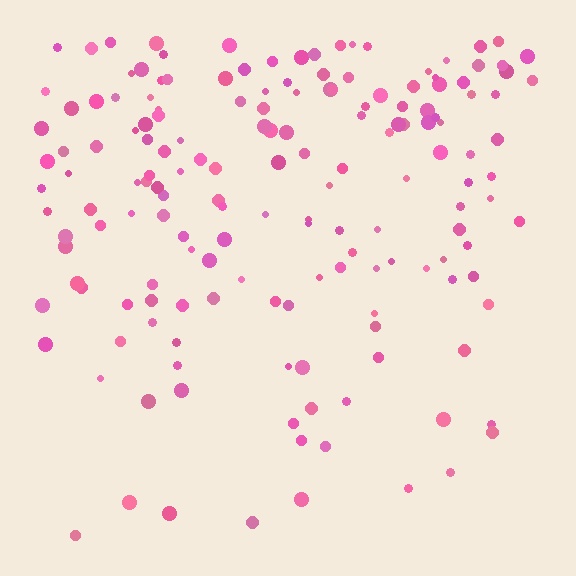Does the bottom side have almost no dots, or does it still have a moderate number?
Still a moderate number, just noticeably fewer than the top.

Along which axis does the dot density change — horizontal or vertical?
Vertical.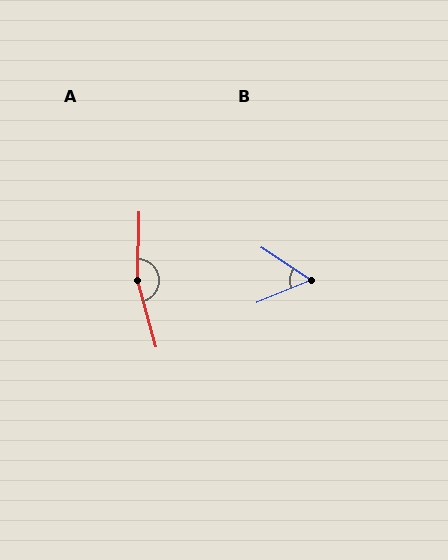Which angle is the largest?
A, at approximately 163 degrees.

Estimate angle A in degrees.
Approximately 163 degrees.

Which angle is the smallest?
B, at approximately 56 degrees.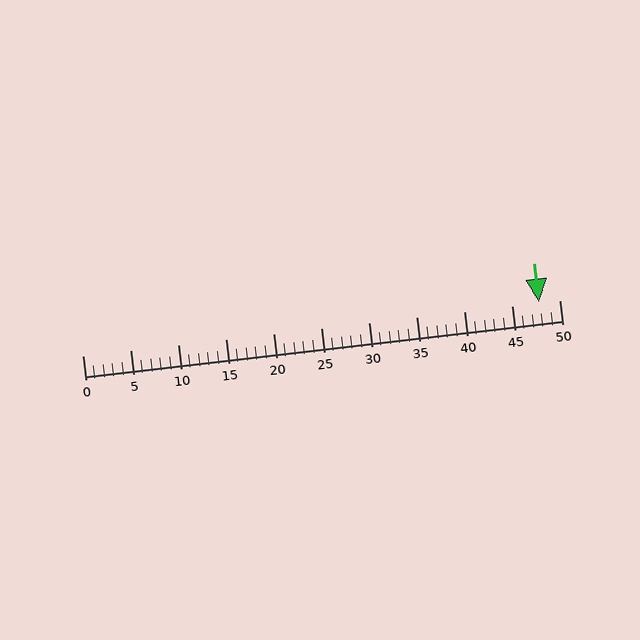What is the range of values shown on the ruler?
The ruler shows values from 0 to 50.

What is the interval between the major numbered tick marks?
The major tick marks are spaced 5 units apart.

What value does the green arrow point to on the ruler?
The green arrow points to approximately 48.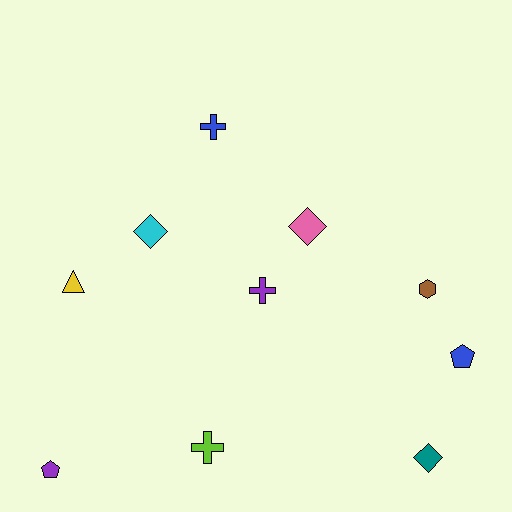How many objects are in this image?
There are 10 objects.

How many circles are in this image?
There are no circles.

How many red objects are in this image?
There are no red objects.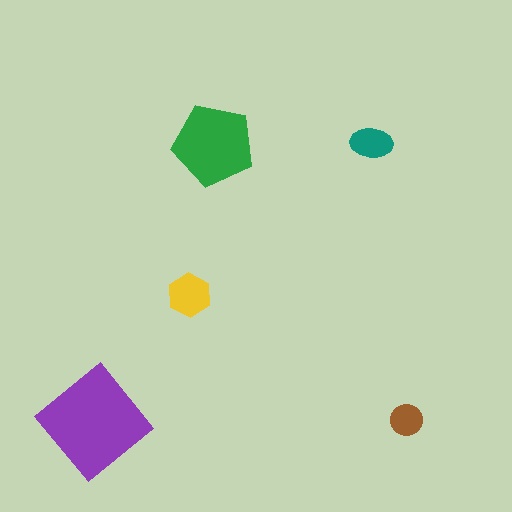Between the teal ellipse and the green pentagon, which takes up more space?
The green pentagon.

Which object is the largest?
The purple diamond.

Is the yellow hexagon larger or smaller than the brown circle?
Larger.